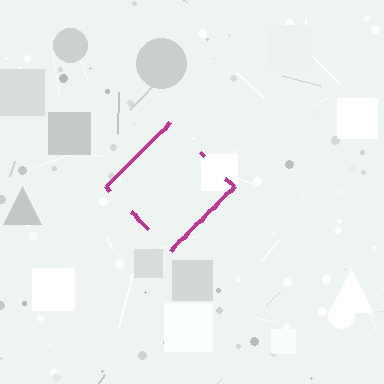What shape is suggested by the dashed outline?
The dashed outline suggests a diamond.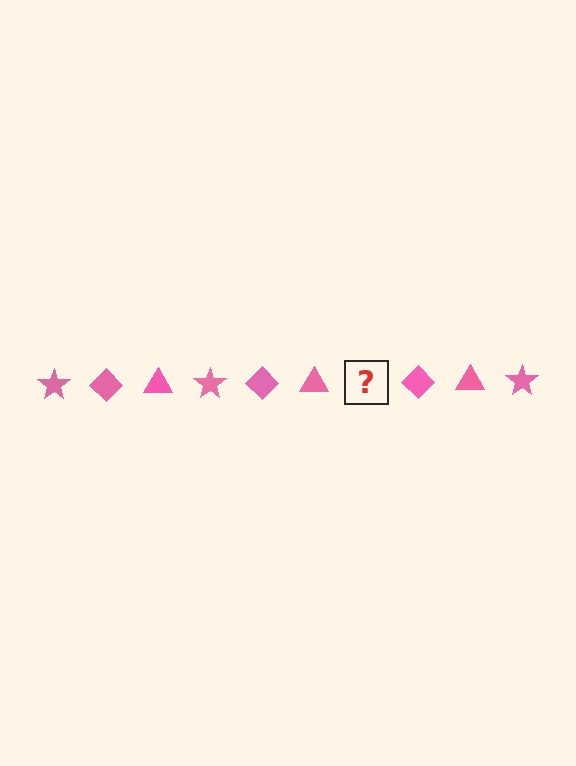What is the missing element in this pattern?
The missing element is a pink star.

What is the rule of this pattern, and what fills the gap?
The rule is that the pattern cycles through star, diamond, triangle shapes in pink. The gap should be filled with a pink star.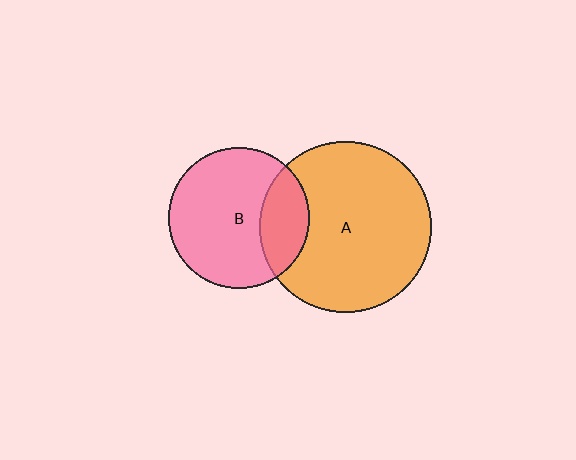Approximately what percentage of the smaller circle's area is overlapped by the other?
Approximately 25%.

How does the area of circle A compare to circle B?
Approximately 1.5 times.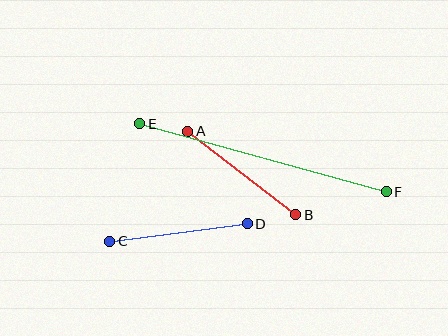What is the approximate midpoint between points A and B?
The midpoint is at approximately (242, 173) pixels.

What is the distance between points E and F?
The distance is approximately 256 pixels.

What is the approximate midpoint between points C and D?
The midpoint is at approximately (179, 232) pixels.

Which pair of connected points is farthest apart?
Points E and F are farthest apart.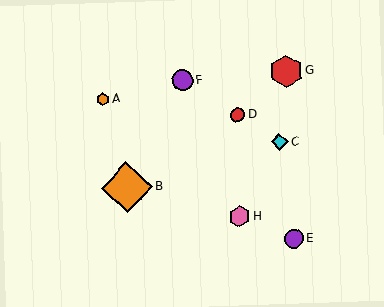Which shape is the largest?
The orange diamond (labeled B) is the largest.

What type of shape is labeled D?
Shape D is a red circle.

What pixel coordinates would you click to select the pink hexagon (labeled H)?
Click at (240, 216) to select the pink hexagon H.